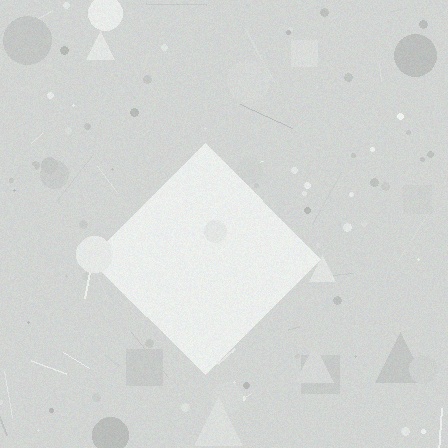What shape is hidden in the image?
A diamond is hidden in the image.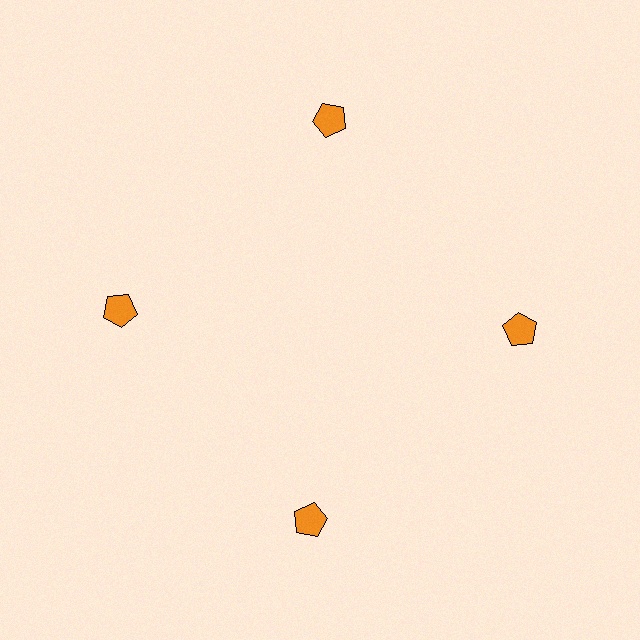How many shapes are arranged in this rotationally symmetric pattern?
There are 4 shapes, arranged in 4 groups of 1.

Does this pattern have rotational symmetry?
Yes, this pattern has 4-fold rotational symmetry. It looks the same after rotating 90 degrees around the center.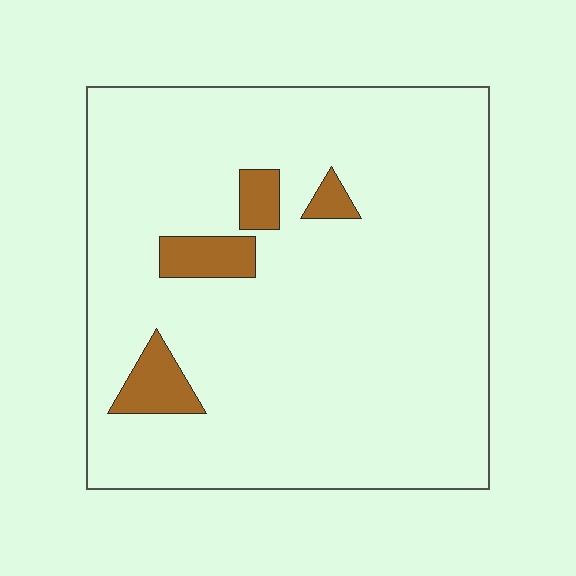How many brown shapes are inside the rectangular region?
4.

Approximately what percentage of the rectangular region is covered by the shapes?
Approximately 10%.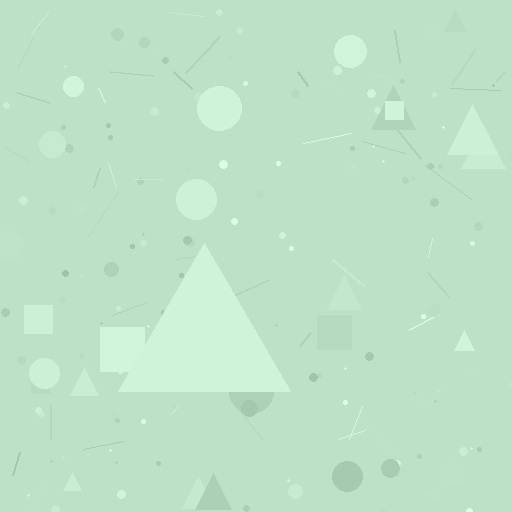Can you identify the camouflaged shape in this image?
The camouflaged shape is a triangle.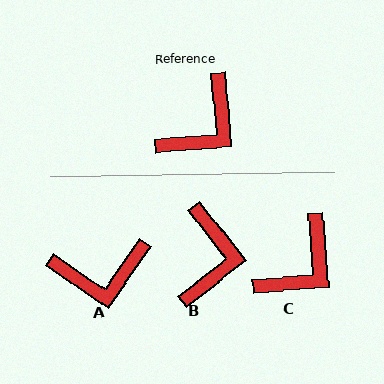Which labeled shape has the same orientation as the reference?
C.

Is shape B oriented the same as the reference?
No, it is off by about 33 degrees.